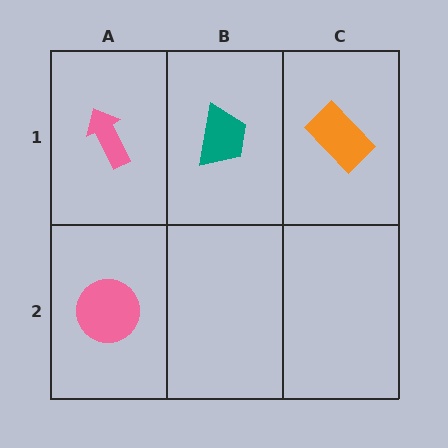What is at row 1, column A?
A pink arrow.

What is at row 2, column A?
A pink circle.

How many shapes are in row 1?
3 shapes.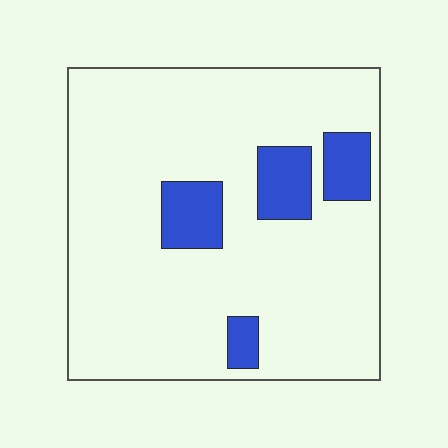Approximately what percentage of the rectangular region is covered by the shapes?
Approximately 15%.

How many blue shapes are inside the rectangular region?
4.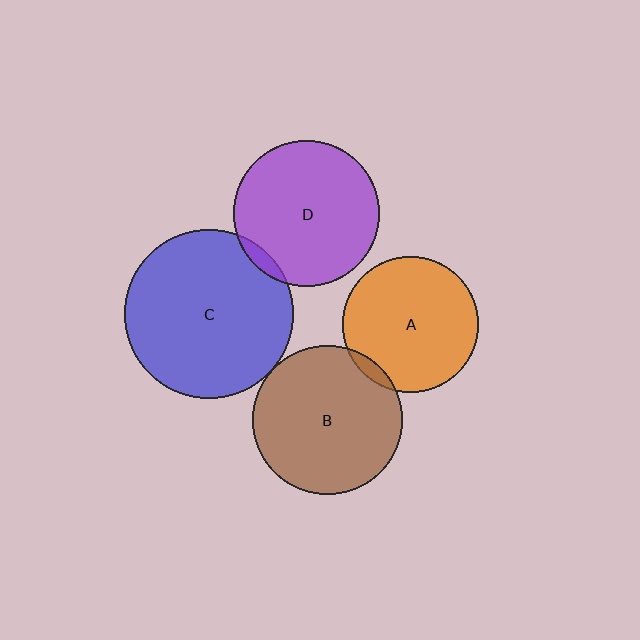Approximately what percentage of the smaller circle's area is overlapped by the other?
Approximately 5%.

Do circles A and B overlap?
Yes.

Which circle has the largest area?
Circle C (blue).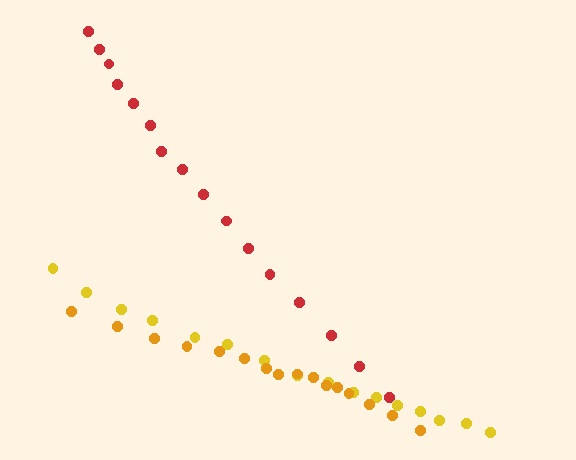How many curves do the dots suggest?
There are 3 distinct paths.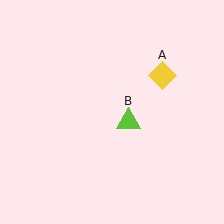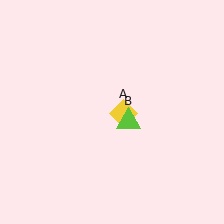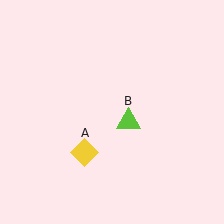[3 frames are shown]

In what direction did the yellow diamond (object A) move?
The yellow diamond (object A) moved down and to the left.